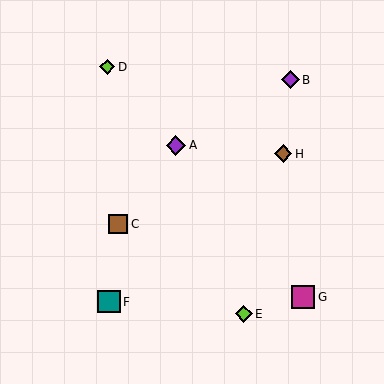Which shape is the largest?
The magenta square (labeled G) is the largest.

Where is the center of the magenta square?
The center of the magenta square is at (303, 297).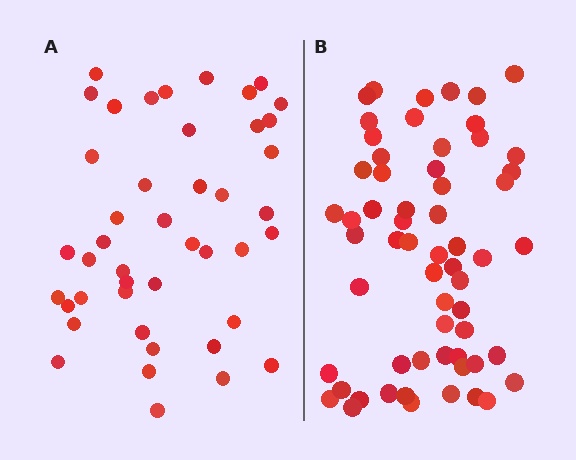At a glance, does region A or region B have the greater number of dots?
Region B (the right region) has more dots.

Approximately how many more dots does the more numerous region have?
Region B has approximately 15 more dots than region A.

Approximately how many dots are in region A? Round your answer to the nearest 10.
About 40 dots. (The exact count is 44, which rounds to 40.)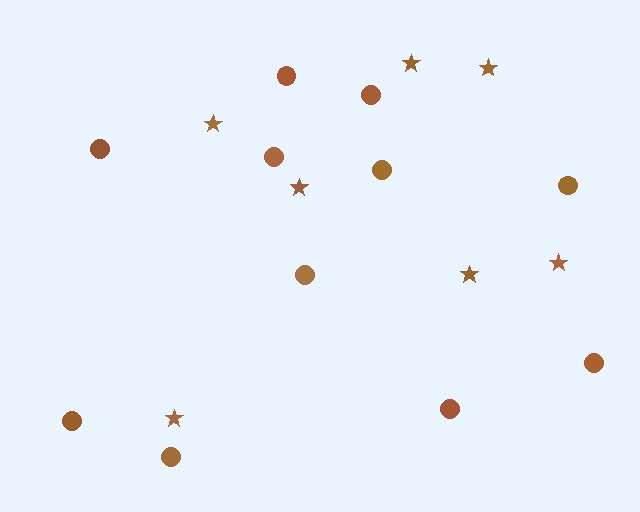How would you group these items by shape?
There are 2 groups: one group of stars (7) and one group of circles (11).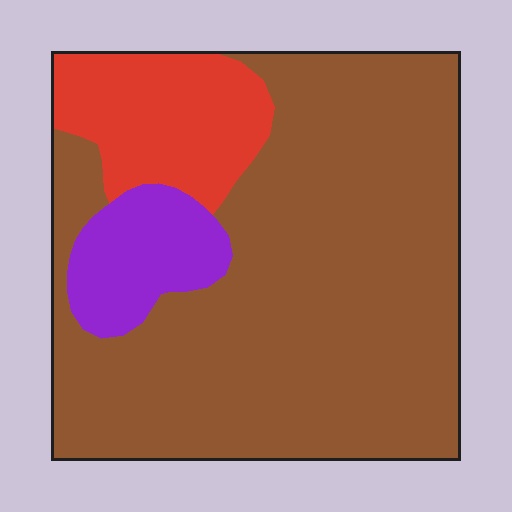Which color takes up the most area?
Brown, at roughly 75%.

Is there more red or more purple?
Red.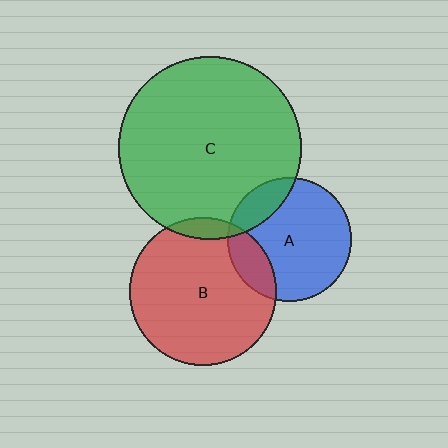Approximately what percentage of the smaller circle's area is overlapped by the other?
Approximately 15%.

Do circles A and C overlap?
Yes.